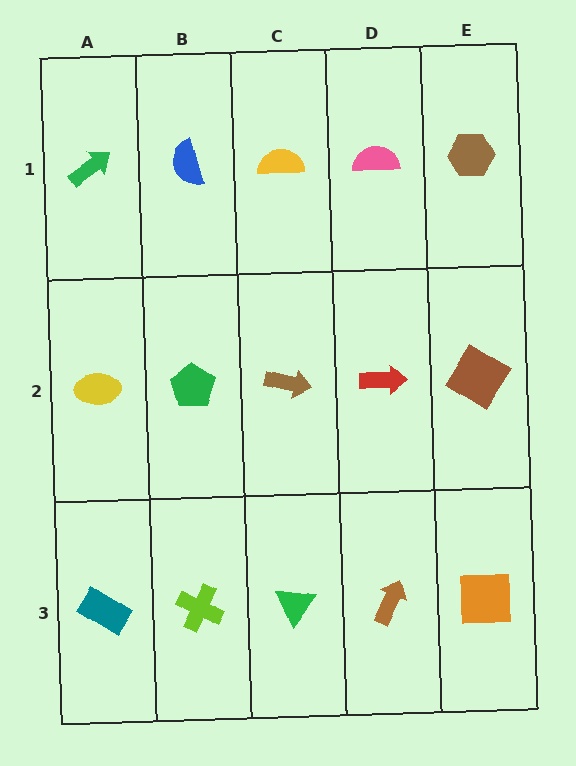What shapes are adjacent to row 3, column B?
A green pentagon (row 2, column B), a teal rectangle (row 3, column A), a green triangle (row 3, column C).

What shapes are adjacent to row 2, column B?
A blue semicircle (row 1, column B), a lime cross (row 3, column B), a yellow ellipse (row 2, column A), a brown arrow (row 2, column C).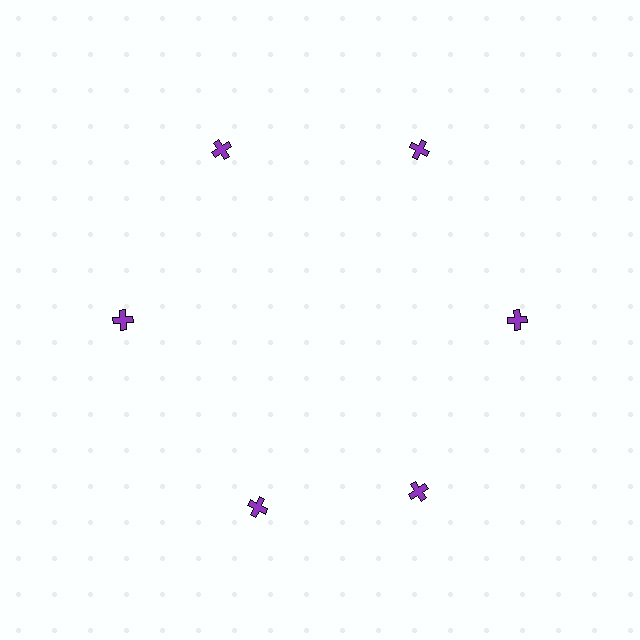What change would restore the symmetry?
The symmetry would be restored by rotating it back into even spacing with its neighbors so that all 6 crosses sit at equal angles and equal distance from the center.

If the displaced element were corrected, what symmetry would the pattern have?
It would have 6-fold rotational symmetry — the pattern would map onto itself every 60 degrees.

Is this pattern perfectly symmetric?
No. The 6 purple crosses are arranged in a ring, but one element near the 7 o'clock position is rotated out of alignment along the ring, breaking the 6-fold rotational symmetry.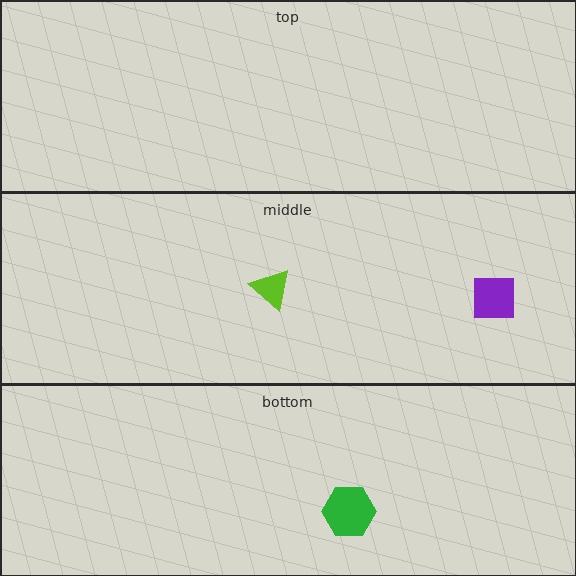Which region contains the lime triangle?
The middle region.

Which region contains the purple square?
The middle region.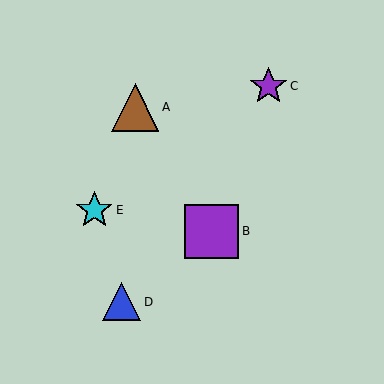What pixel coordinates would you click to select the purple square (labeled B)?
Click at (212, 231) to select the purple square B.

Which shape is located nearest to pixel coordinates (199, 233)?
The purple square (labeled B) at (212, 231) is nearest to that location.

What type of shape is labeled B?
Shape B is a purple square.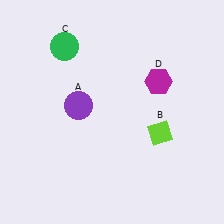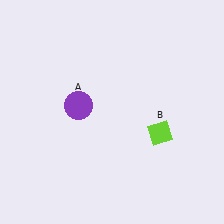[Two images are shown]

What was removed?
The magenta hexagon (D), the green circle (C) were removed in Image 2.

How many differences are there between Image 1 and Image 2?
There are 2 differences between the two images.